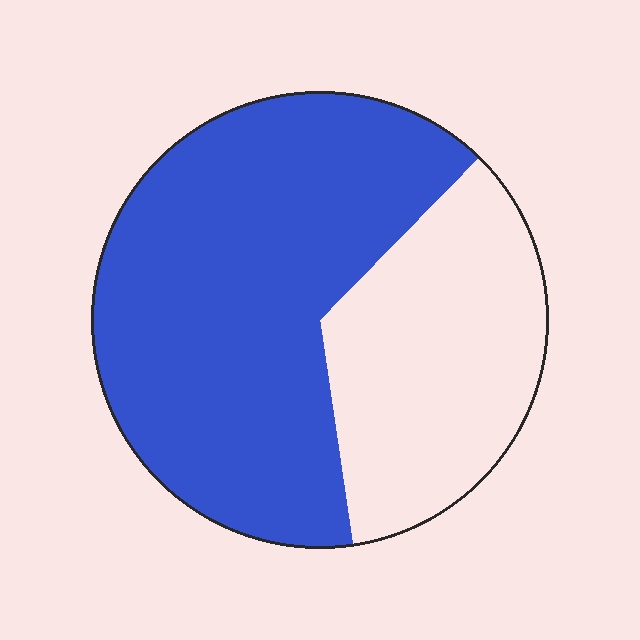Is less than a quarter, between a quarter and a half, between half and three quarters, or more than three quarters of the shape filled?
Between half and three quarters.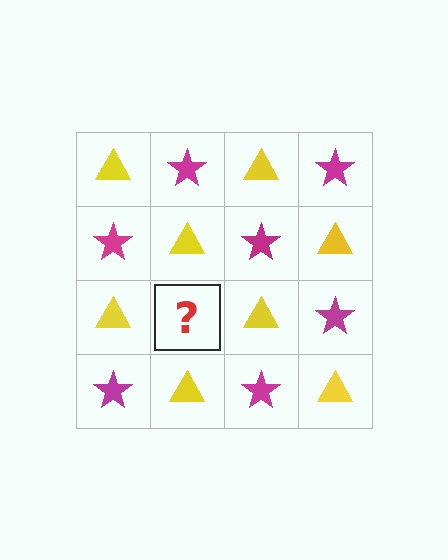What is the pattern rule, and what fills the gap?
The rule is that it alternates yellow triangle and magenta star in a checkerboard pattern. The gap should be filled with a magenta star.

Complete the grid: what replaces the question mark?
The question mark should be replaced with a magenta star.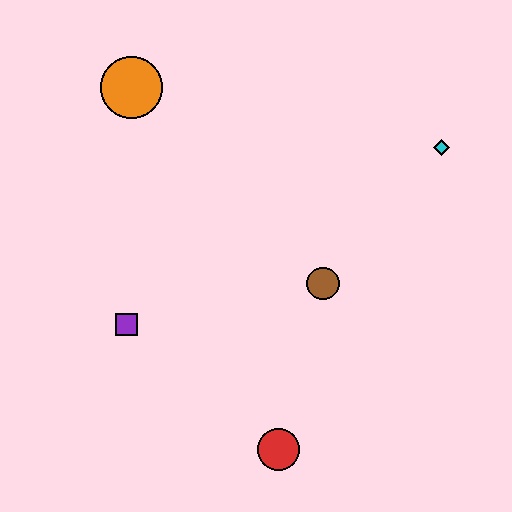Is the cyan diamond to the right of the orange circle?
Yes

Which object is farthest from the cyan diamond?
The purple square is farthest from the cyan diamond.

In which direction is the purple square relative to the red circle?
The purple square is to the left of the red circle.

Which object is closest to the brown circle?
The red circle is closest to the brown circle.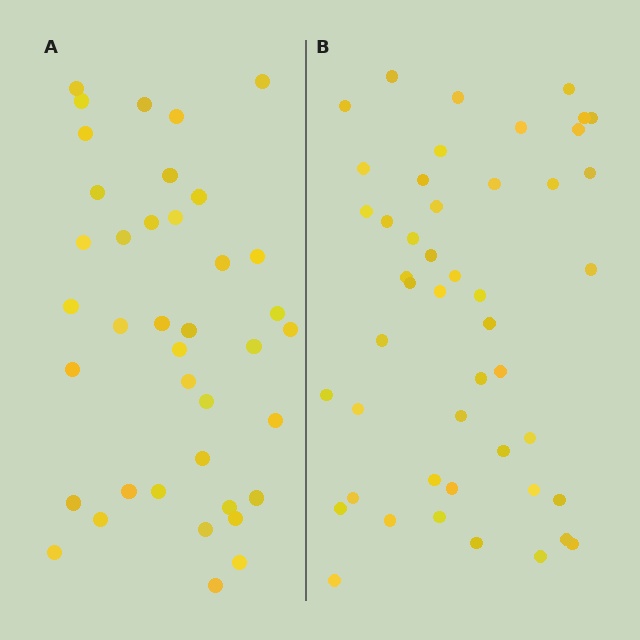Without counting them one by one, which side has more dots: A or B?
Region B (the right region) has more dots.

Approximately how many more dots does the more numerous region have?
Region B has roughly 8 or so more dots than region A.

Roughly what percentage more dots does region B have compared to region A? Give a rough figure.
About 20% more.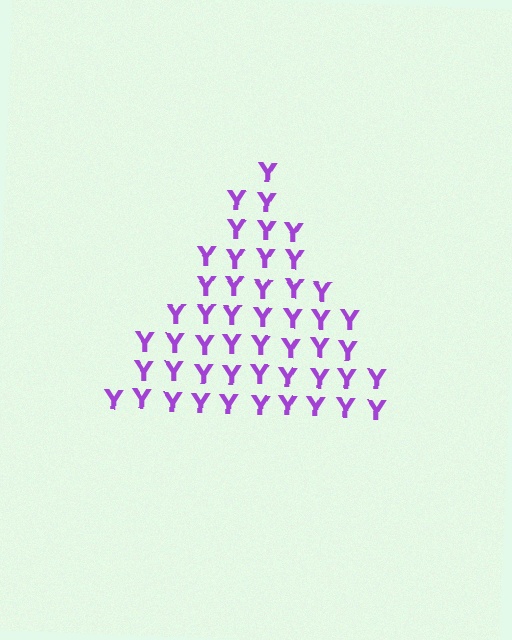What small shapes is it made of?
It is made of small letter Y's.